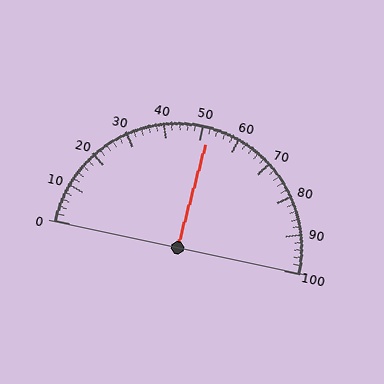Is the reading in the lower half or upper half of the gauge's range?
The reading is in the upper half of the range (0 to 100).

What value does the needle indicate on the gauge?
The needle indicates approximately 52.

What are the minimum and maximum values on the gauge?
The gauge ranges from 0 to 100.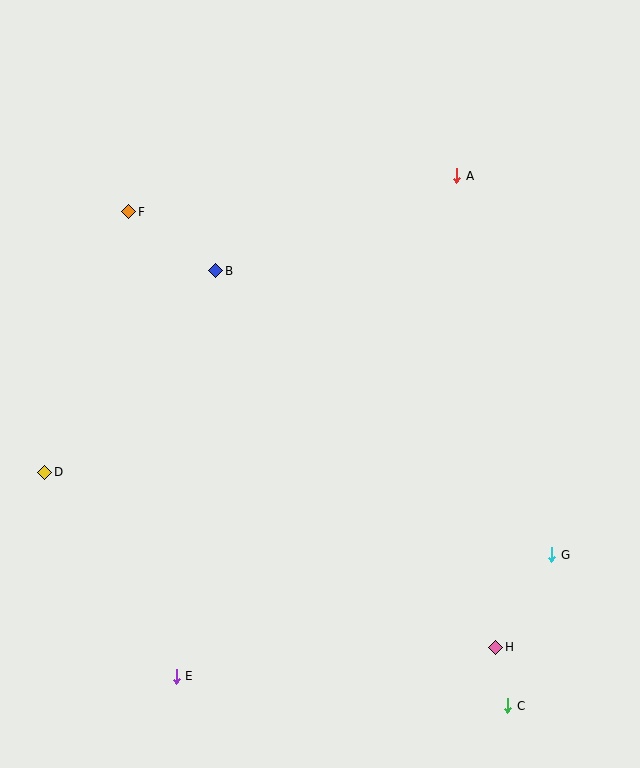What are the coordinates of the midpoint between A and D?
The midpoint between A and D is at (251, 324).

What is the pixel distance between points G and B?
The distance between G and B is 440 pixels.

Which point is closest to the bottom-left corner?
Point E is closest to the bottom-left corner.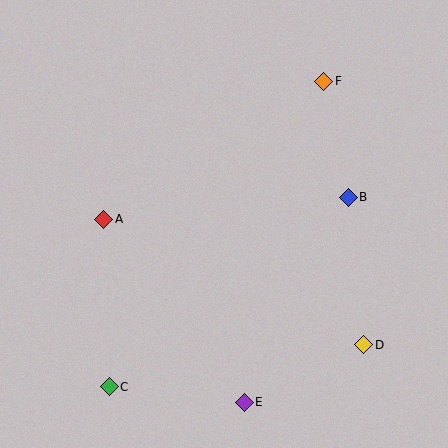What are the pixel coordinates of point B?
Point B is at (348, 197).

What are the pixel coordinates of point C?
Point C is at (109, 387).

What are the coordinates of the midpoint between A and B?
The midpoint between A and B is at (226, 208).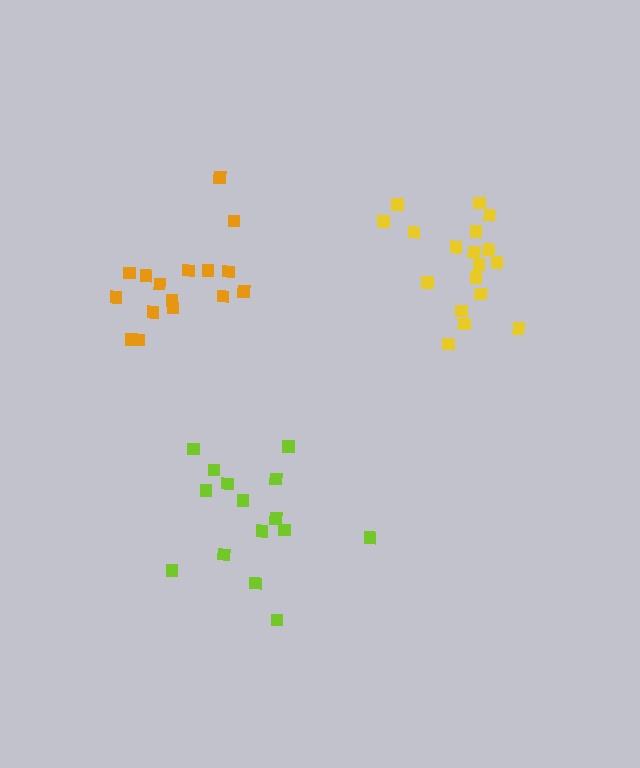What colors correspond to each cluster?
The clusters are colored: yellow, lime, orange.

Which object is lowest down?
The lime cluster is bottommost.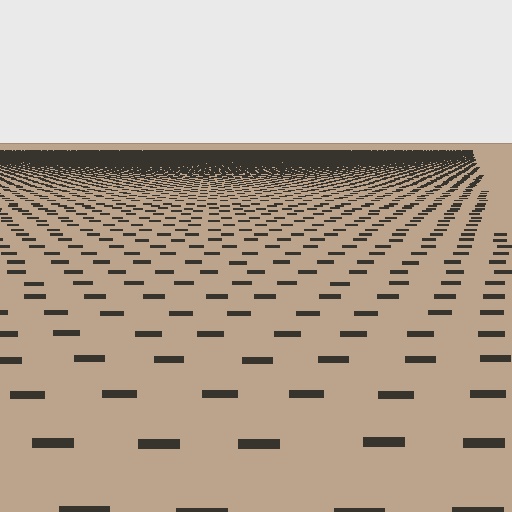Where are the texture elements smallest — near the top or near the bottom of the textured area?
Near the top.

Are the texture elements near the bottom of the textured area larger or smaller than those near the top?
Larger. Near the bottom, elements are closer to the viewer and appear at a bigger on-screen size.